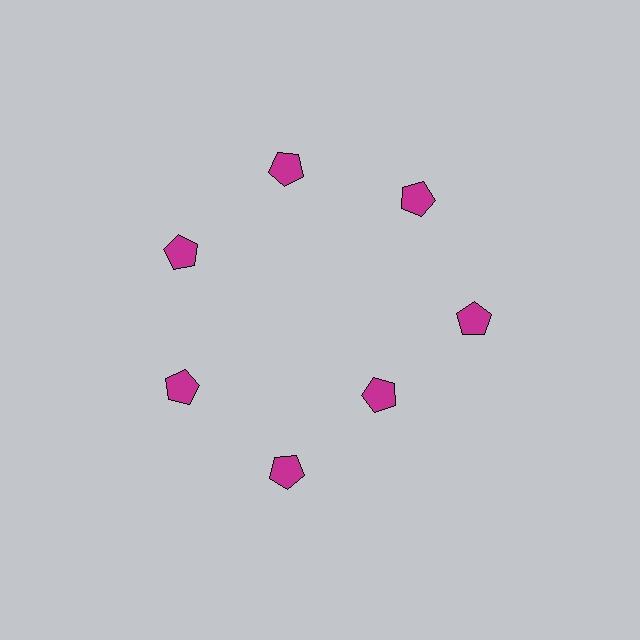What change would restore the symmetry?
The symmetry would be restored by moving it outward, back onto the ring so that all 7 pentagons sit at equal angles and equal distance from the center.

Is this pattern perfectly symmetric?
No. The 7 magenta pentagons are arranged in a ring, but one element near the 5 o'clock position is pulled inward toward the center, breaking the 7-fold rotational symmetry.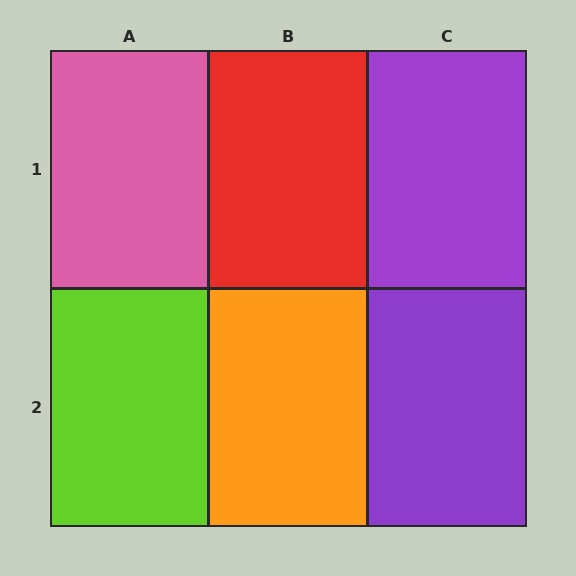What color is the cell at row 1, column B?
Red.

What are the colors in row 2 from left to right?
Lime, orange, purple.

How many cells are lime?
1 cell is lime.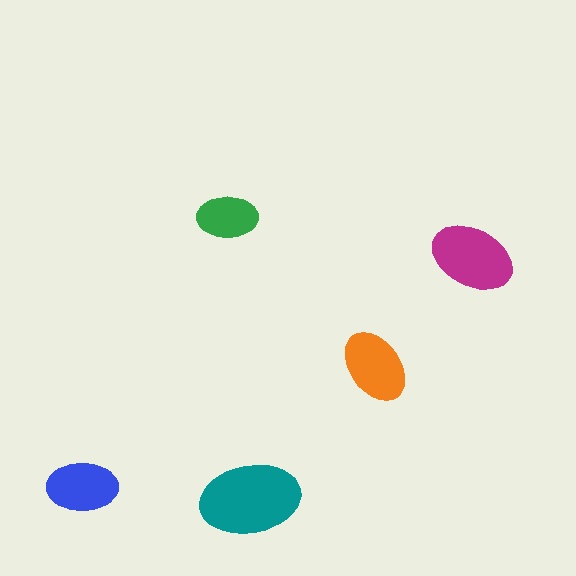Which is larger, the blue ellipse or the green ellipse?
The blue one.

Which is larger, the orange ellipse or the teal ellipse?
The teal one.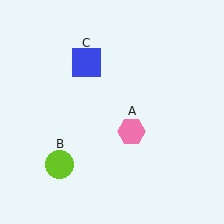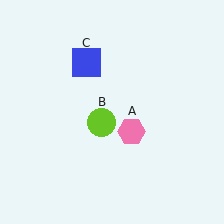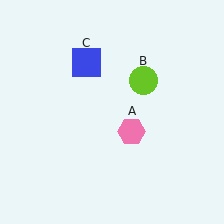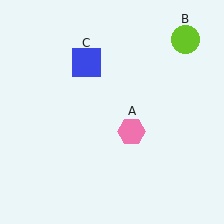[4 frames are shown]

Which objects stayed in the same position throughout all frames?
Pink hexagon (object A) and blue square (object C) remained stationary.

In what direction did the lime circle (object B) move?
The lime circle (object B) moved up and to the right.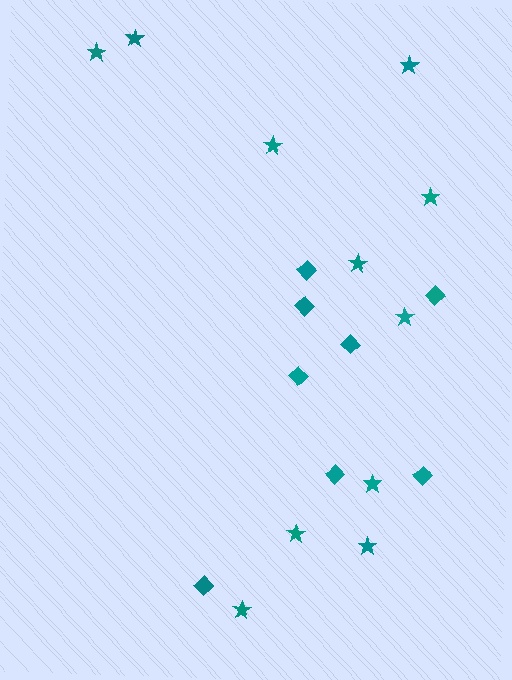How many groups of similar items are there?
There are 2 groups: one group of diamonds (8) and one group of stars (11).